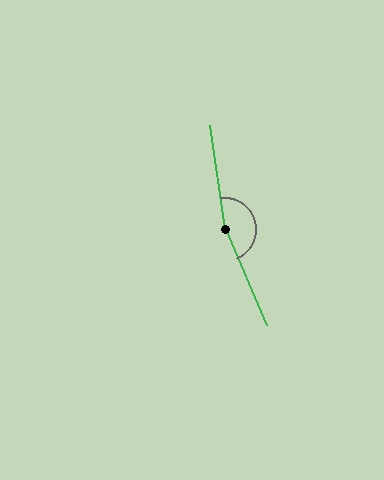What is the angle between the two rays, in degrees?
Approximately 165 degrees.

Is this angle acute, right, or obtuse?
It is obtuse.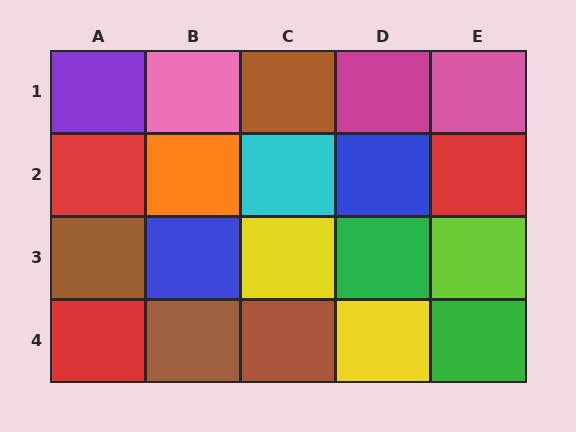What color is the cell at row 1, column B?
Pink.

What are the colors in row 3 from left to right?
Brown, blue, yellow, green, lime.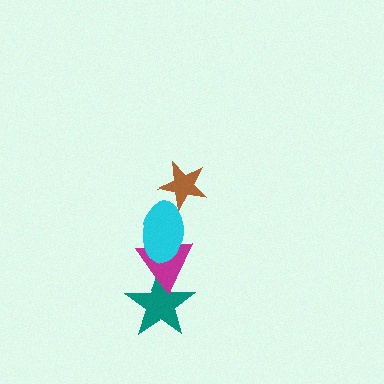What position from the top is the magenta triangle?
The magenta triangle is 3rd from the top.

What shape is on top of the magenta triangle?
The cyan ellipse is on top of the magenta triangle.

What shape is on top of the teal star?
The magenta triangle is on top of the teal star.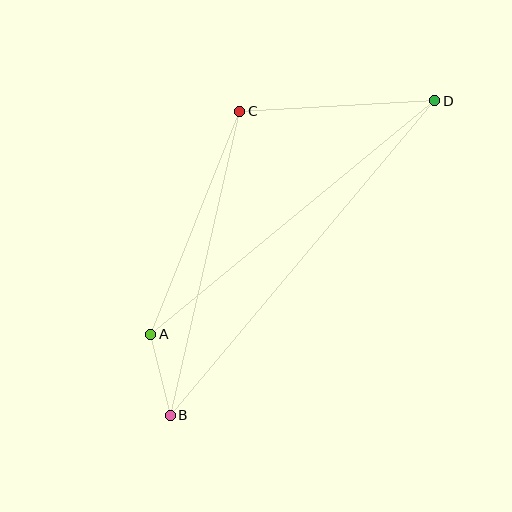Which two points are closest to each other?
Points A and B are closest to each other.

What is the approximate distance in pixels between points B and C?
The distance between B and C is approximately 312 pixels.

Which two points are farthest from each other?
Points B and D are farthest from each other.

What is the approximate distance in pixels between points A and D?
The distance between A and D is approximately 367 pixels.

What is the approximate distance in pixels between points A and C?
The distance between A and C is approximately 240 pixels.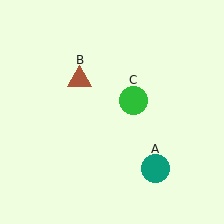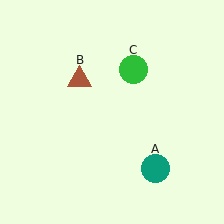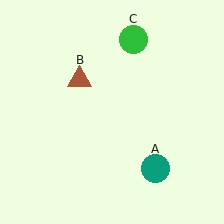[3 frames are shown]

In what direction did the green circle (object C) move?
The green circle (object C) moved up.